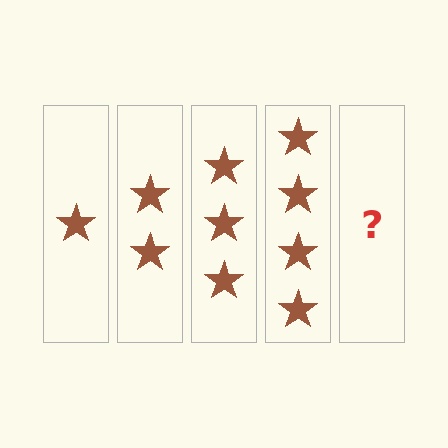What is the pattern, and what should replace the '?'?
The pattern is that each step adds one more star. The '?' should be 5 stars.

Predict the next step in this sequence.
The next step is 5 stars.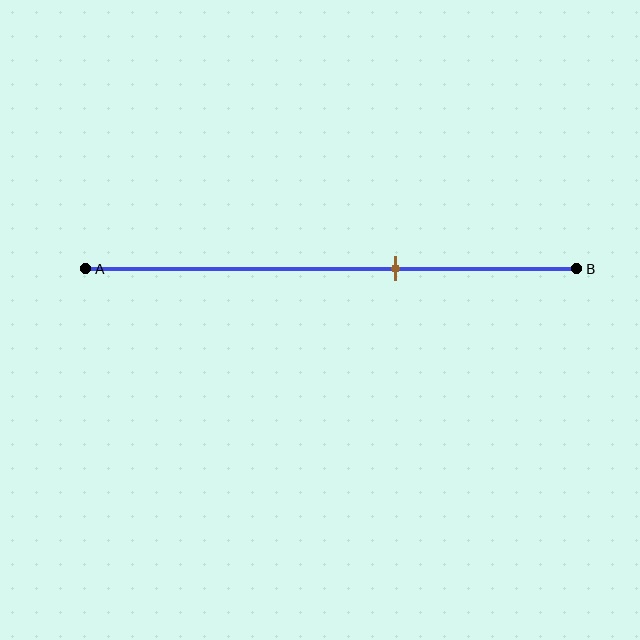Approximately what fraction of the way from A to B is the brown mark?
The brown mark is approximately 65% of the way from A to B.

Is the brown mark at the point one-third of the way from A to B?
No, the mark is at about 65% from A, not at the 33% one-third point.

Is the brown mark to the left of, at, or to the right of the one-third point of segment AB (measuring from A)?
The brown mark is to the right of the one-third point of segment AB.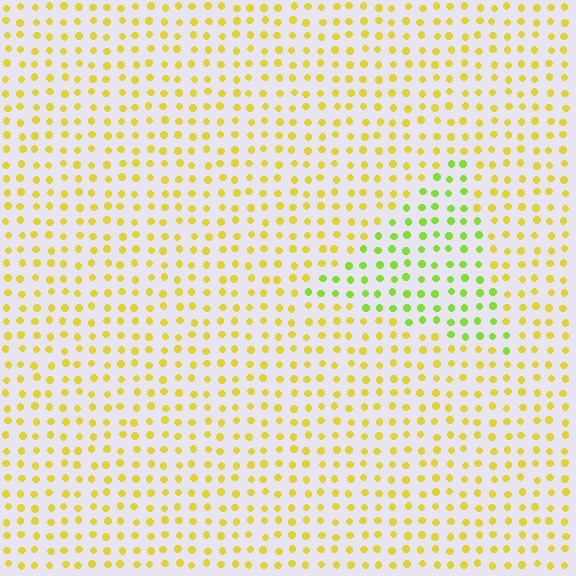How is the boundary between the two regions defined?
The boundary is defined purely by a slight shift in hue (about 37 degrees). Spacing, size, and orientation are identical on both sides.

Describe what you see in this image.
The image is filled with small yellow elements in a uniform arrangement. A triangle-shaped region is visible where the elements are tinted to a slightly different hue, forming a subtle color boundary.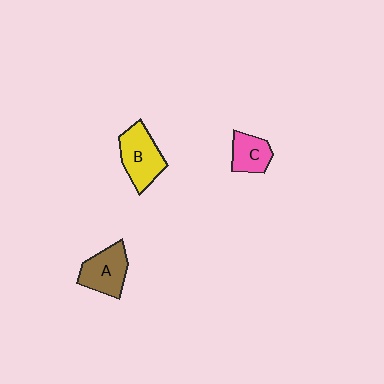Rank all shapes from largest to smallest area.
From largest to smallest: B (yellow), A (brown), C (pink).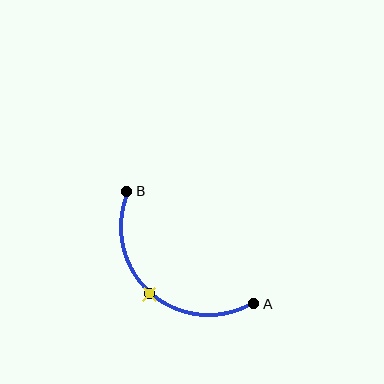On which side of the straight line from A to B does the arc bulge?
The arc bulges below and to the left of the straight line connecting A and B.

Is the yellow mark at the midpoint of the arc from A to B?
Yes. The yellow mark lies on the arc at equal arc-length from both A and B — it is the arc midpoint.